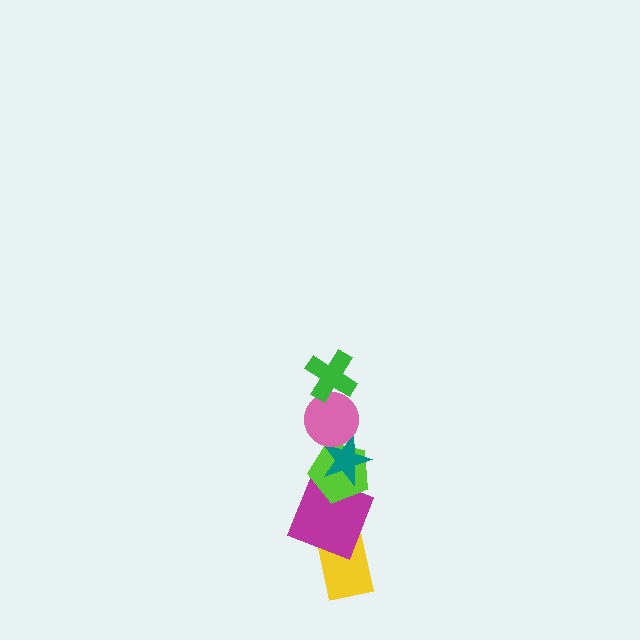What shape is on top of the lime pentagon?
The teal star is on top of the lime pentagon.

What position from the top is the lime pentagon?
The lime pentagon is 4th from the top.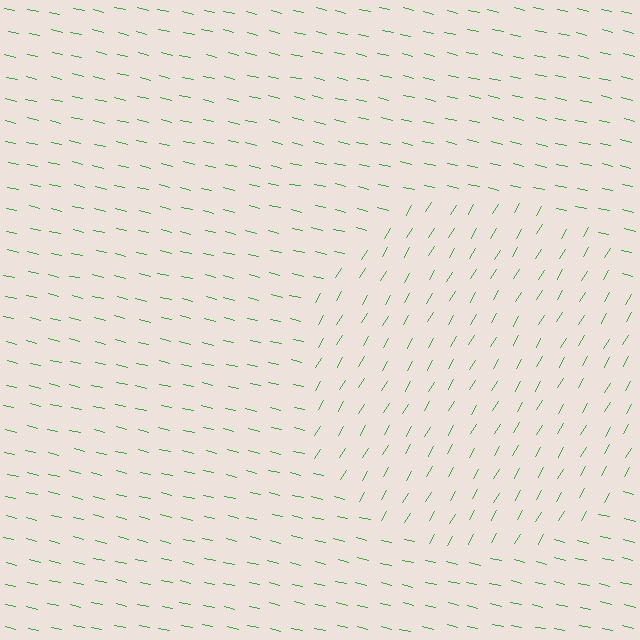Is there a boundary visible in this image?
Yes, there is a texture boundary formed by a change in line orientation.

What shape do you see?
I see a circle.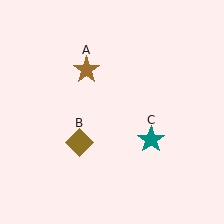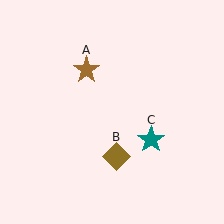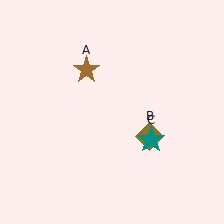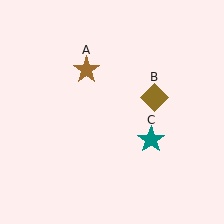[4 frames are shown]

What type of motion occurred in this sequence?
The brown diamond (object B) rotated counterclockwise around the center of the scene.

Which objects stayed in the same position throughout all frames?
Brown star (object A) and teal star (object C) remained stationary.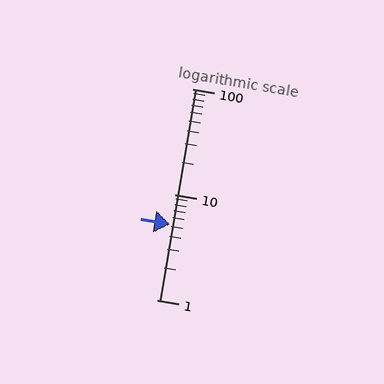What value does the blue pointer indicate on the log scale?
The pointer indicates approximately 5.2.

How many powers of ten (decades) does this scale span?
The scale spans 2 decades, from 1 to 100.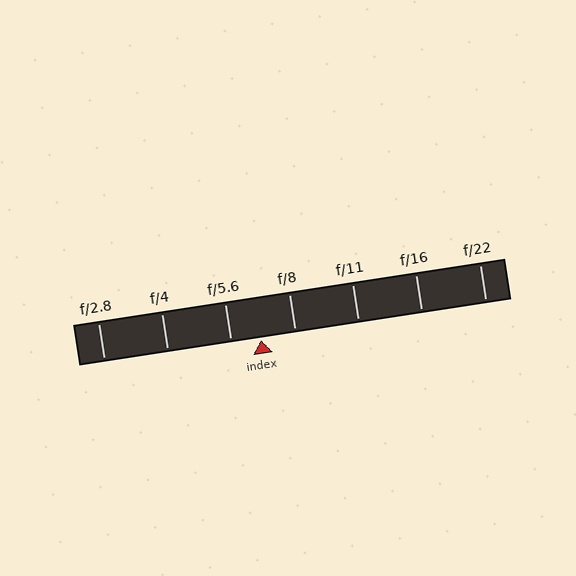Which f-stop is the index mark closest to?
The index mark is closest to f/5.6.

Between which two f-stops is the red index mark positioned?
The index mark is between f/5.6 and f/8.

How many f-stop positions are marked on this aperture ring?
There are 7 f-stop positions marked.